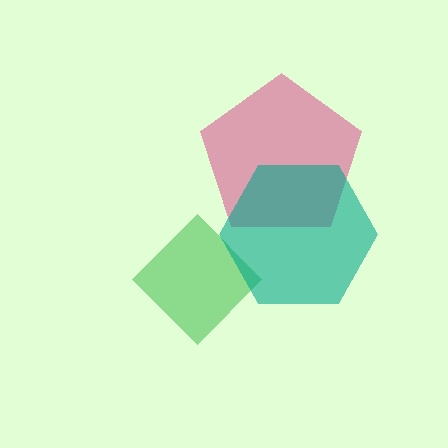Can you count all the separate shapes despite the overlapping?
Yes, there are 3 separate shapes.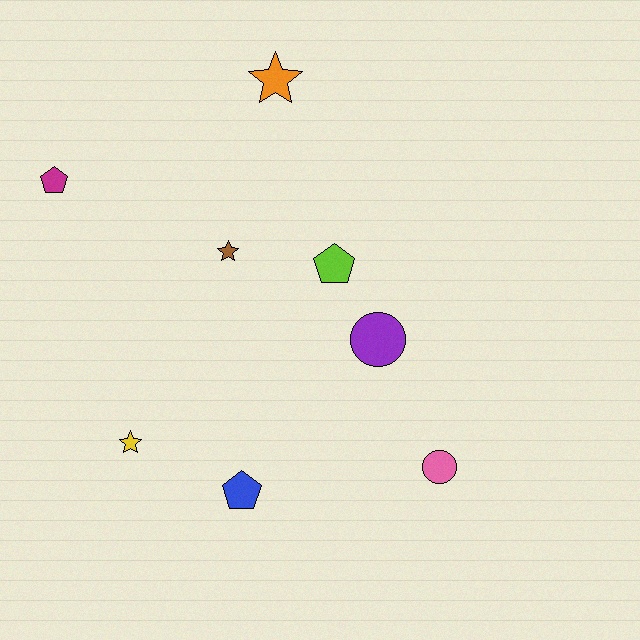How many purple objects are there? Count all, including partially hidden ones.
There is 1 purple object.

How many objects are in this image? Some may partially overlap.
There are 8 objects.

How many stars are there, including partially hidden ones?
There are 3 stars.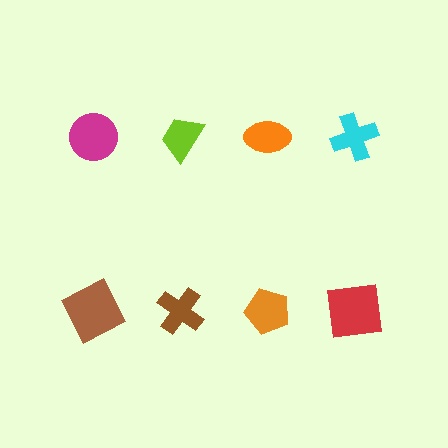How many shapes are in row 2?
4 shapes.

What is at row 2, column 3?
An orange pentagon.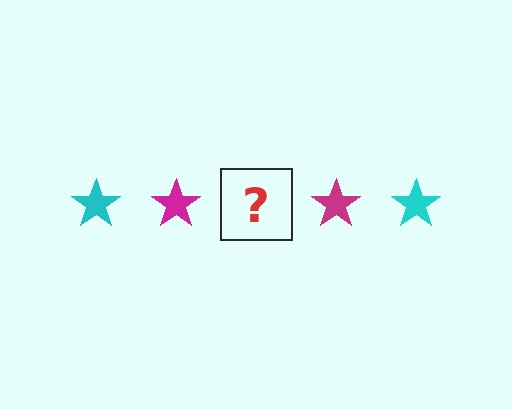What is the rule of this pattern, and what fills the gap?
The rule is that the pattern cycles through cyan, magenta stars. The gap should be filled with a cyan star.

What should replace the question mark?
The question mark should be replaced with a cyan star.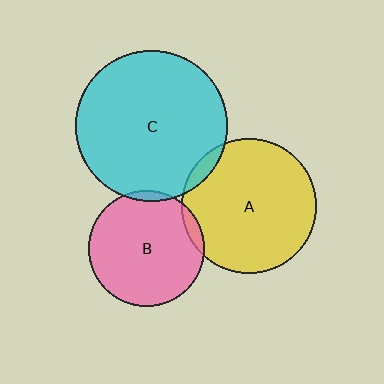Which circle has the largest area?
Circle C (cyan).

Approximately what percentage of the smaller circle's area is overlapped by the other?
Approximately 5%.